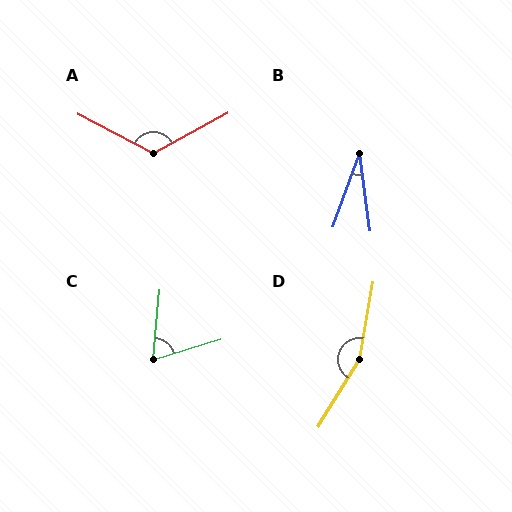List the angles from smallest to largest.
B (28°), C (68°), A (124°), D (158°).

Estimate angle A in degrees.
Approximately 124 degrees.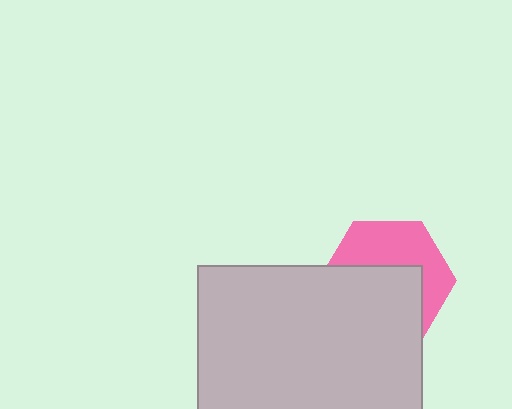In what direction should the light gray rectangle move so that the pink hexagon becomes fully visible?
The light gray rectangle should move down. That is the shortest direction to clear the overlap and leave the pink hexagon fully visible.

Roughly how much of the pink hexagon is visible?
A small part of it is visible (roughly 45%).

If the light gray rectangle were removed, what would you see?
You would see the complete pink hexagon.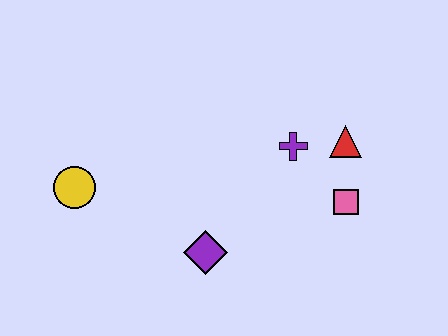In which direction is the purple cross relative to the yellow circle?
The purple cross is to the right of the yellow circle.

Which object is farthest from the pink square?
The yellow circle is farthest from the pink square.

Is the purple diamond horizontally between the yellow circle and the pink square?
Yes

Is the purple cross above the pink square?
Yes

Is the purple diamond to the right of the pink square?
No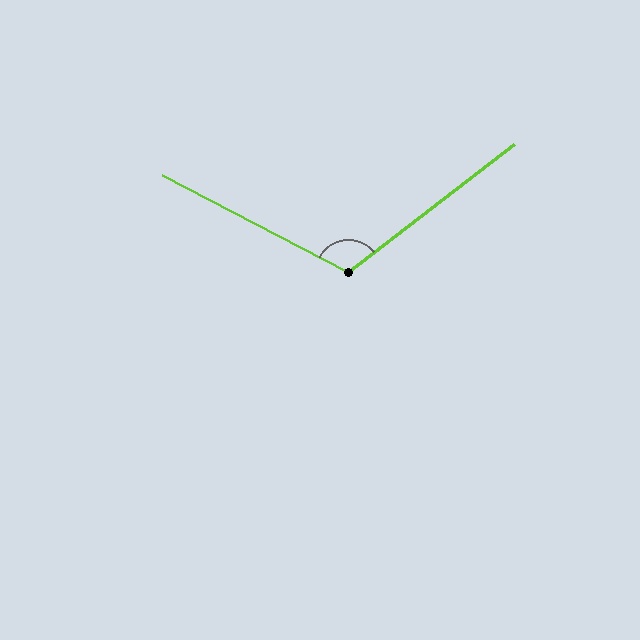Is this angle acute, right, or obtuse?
It is obtuse.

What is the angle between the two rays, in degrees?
Approximately 115 degrees.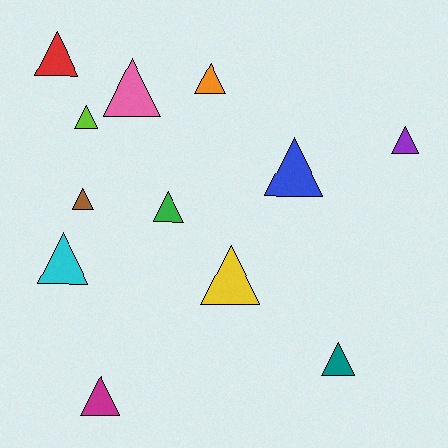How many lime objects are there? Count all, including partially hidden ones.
There is 1 lime object.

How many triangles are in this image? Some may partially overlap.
There are 12 triangles.